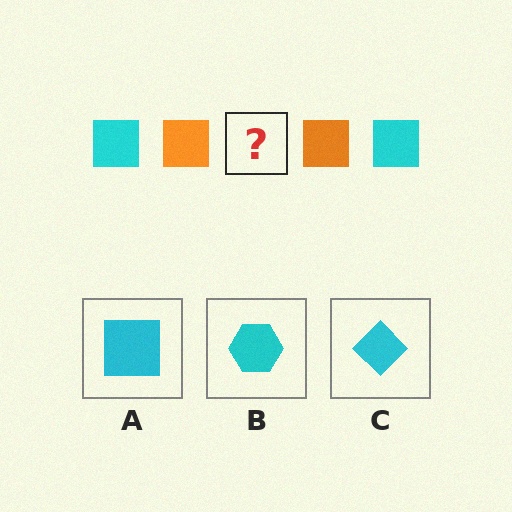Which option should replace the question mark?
Option A.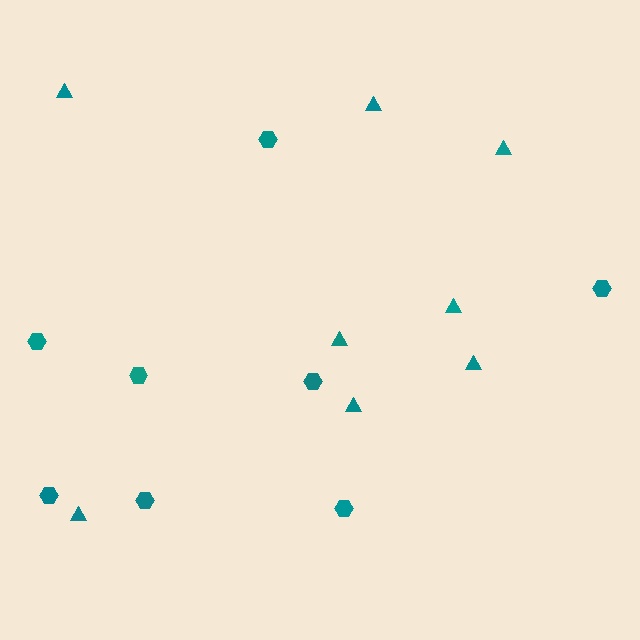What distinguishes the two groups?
There are 2 groups: one group of triangles (8) and one group of hexagons (8).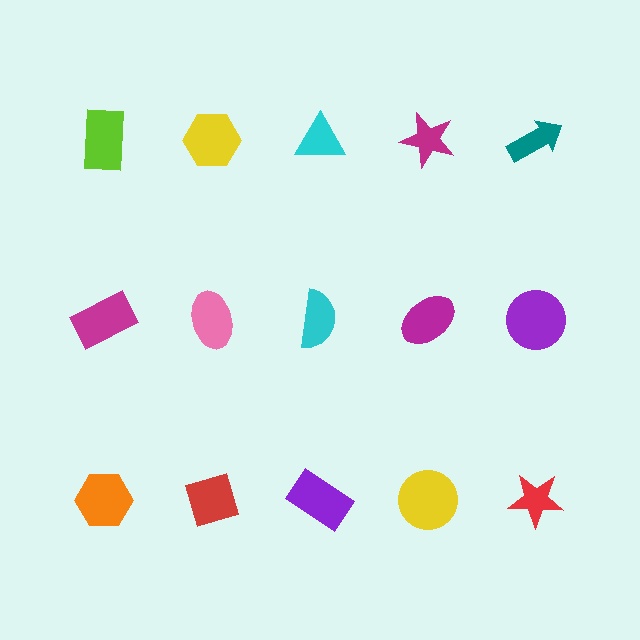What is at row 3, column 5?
A red star.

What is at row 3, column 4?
A yellow circle.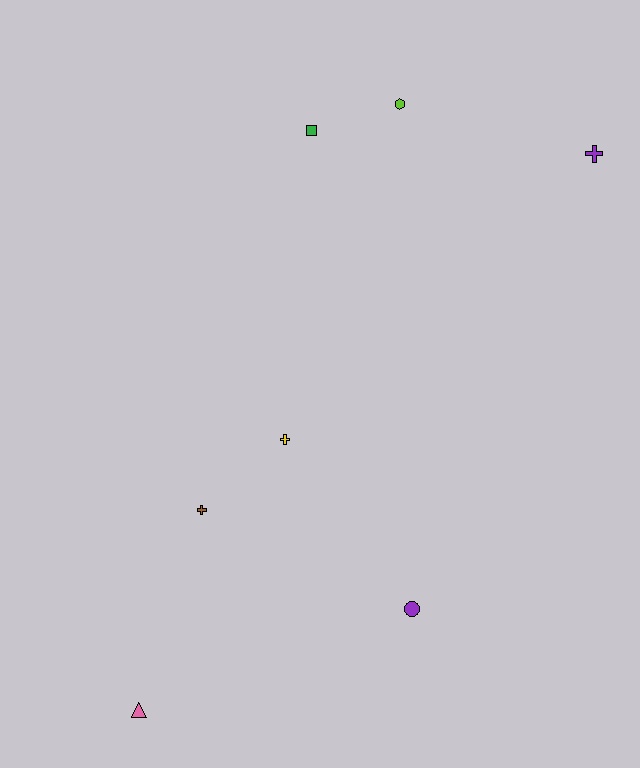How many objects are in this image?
There are 7 objects.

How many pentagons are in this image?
There are no pentagons.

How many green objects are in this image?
There is 1 green object.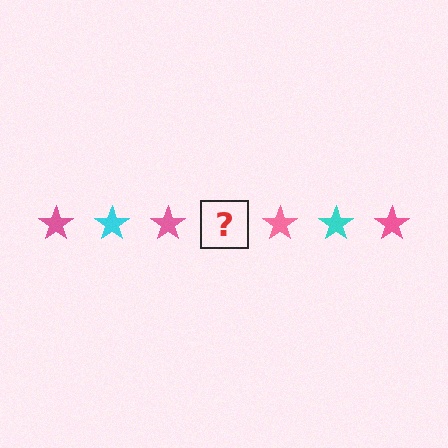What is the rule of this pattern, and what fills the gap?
The rule is that the pattern cycles through pink, cyan stars. The gap should be filled with a cyan star.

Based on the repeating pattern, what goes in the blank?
The blank should be a cyan star.